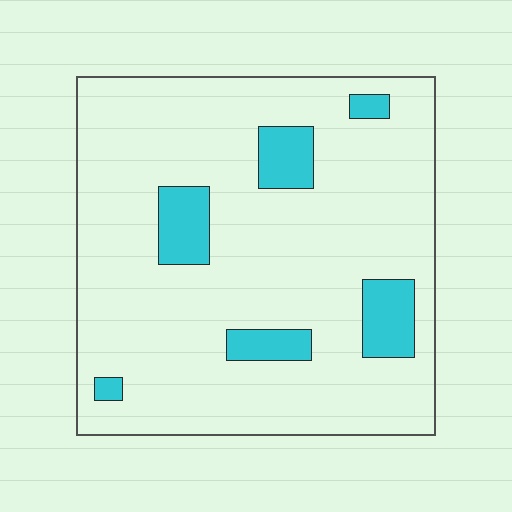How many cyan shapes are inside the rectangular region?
6.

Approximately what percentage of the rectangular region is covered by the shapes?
Approximately 15%.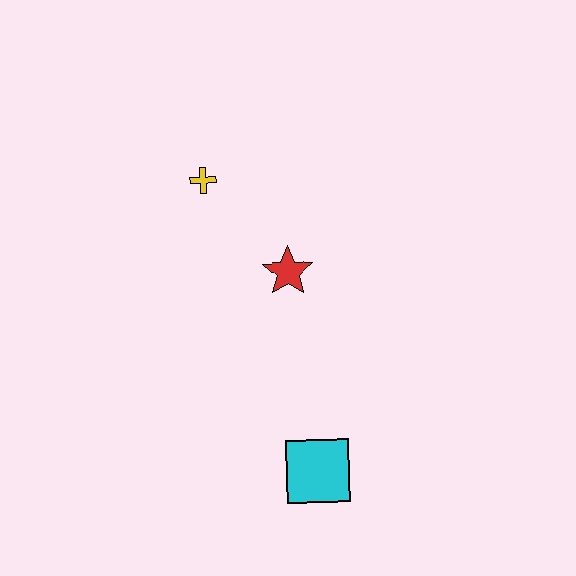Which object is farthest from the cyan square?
The yellow cross is farthest from the cyan square.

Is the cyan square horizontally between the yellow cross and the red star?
No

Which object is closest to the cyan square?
The red star is closest to the cyan square.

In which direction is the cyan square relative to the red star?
The cyan square is below the red star.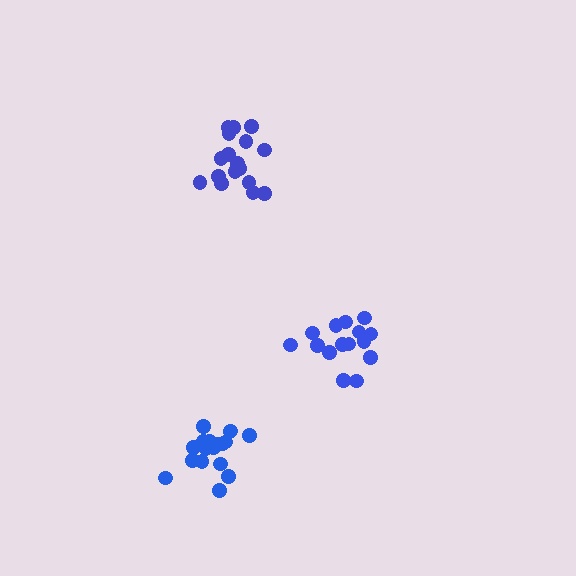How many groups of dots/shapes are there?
There are 3 groups.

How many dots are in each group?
Group 1: 17 dots, Group 2: 18 dots, Group 3: 15 dots (50 total).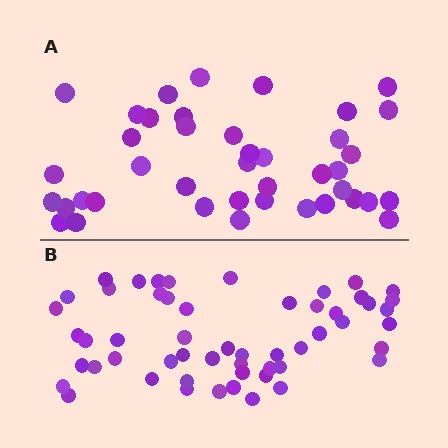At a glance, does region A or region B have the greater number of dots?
Region B (the bottom region) has more dots.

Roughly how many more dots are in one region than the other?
Region B has approximately 15 more dots than region A.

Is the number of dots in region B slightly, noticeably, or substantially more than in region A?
Region B has noticeably more, but not dramatically so. The ratio is roughly 1.3 to 1.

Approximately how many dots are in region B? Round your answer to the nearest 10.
About 50 dots. (The exact count is 54, which rounds to 50.)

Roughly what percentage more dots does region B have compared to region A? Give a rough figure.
About 30% more.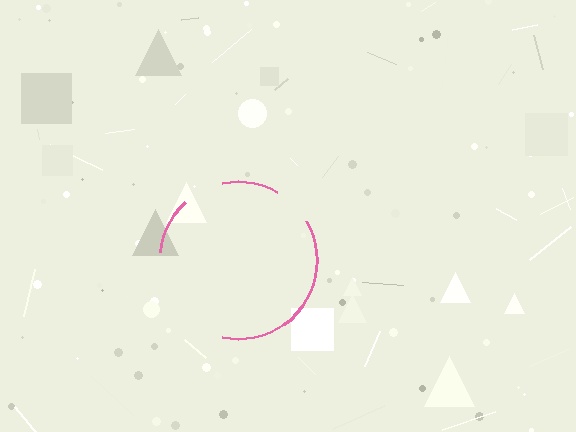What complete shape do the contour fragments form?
The contour fragments form a circle.